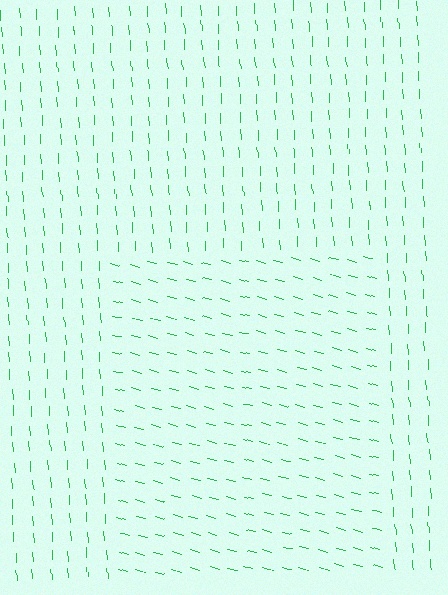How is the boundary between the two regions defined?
The boundary is defined purely by a change in line orientation (approximately 71 degrees difference). All lines are the same color and thickness.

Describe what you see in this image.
The image is filled with small green line segments. A rectangle region in the image has lines oriented differently from the surrounding lines, creating a visible texture boundary.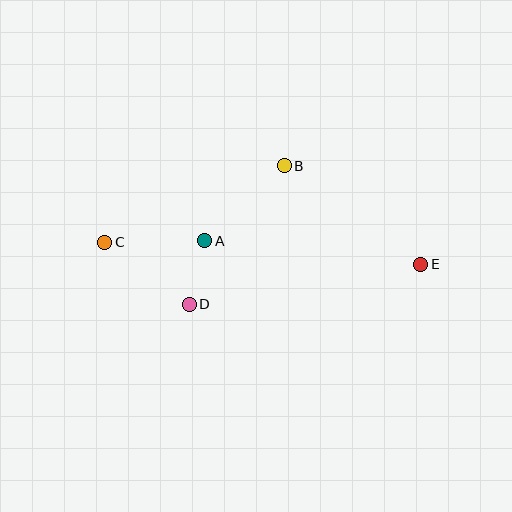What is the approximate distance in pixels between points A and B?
The distance between A and B is approximately 109 pixels.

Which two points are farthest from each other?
Points C and E are farthest from each other.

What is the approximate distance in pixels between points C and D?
The distance between C and D is approximately 105 pixels.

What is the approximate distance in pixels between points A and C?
The distance between A and C is approximately 100 pixels.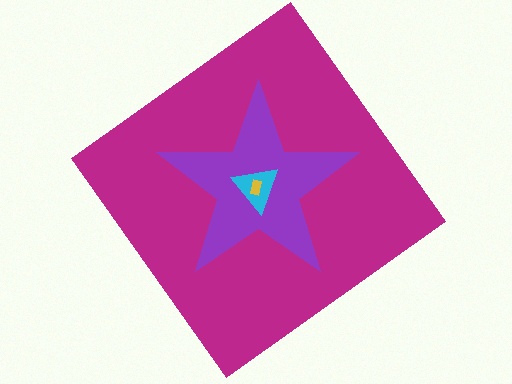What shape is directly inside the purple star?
The cyan triangle.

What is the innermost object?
The yellow rectangle.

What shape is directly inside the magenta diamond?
The purple star.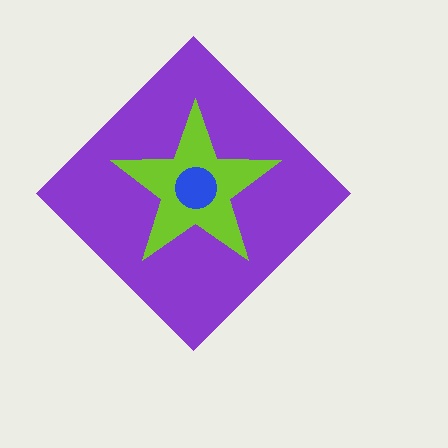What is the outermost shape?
The purple diamond.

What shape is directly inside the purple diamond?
The lime star.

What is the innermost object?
The blue circle.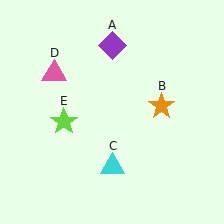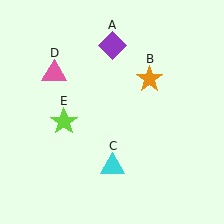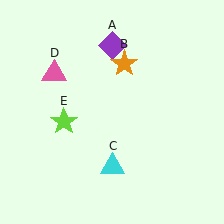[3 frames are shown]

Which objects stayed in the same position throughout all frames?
Purple diamond (object A) and cyan triangle (object C) and pink triangle (object D) and lime star (object E) remained stationary.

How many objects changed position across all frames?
1 object changed position: orange star (object B).